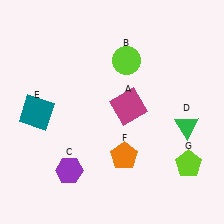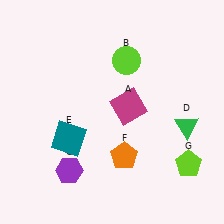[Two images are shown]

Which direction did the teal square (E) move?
The teal square (E) moved right.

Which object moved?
The teal square (E) moved right.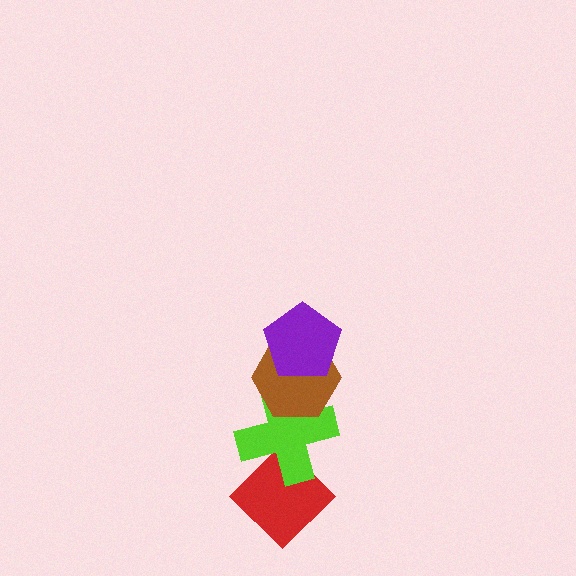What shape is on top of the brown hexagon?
The purple pentagon is on top of the brown hexagon.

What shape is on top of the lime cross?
The brown hexagon is on top of the lime cross.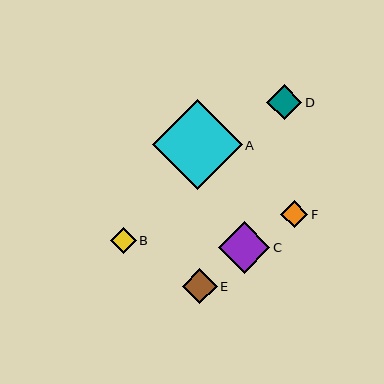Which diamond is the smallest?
Diamond B is the smallest with a size of approximately 26 pixels.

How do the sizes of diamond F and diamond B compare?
Diamond F and diamond B are approximately the same size.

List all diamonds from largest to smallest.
From largest to smallest: A, C, E, D, F, B.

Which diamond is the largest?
Diamond A is the largest with a size of approximately 90 pixels.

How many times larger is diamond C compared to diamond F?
Diamond C is approximately 1.9 times the size of diamond F.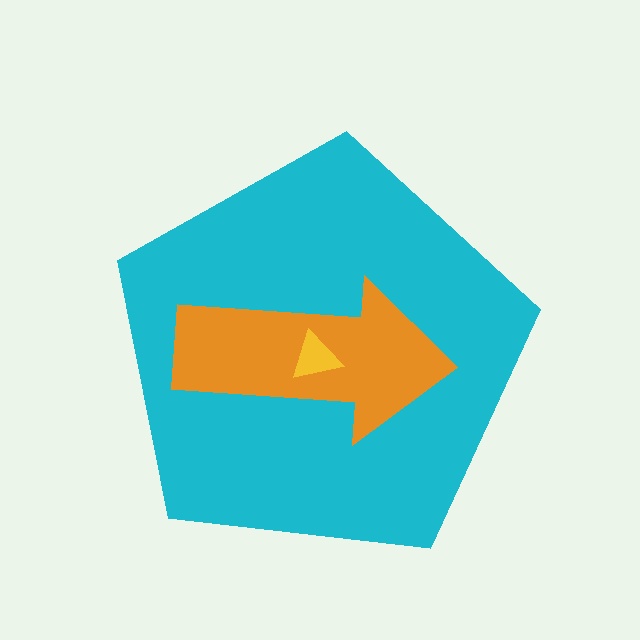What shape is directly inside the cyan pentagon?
The orange arrow.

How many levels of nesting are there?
3.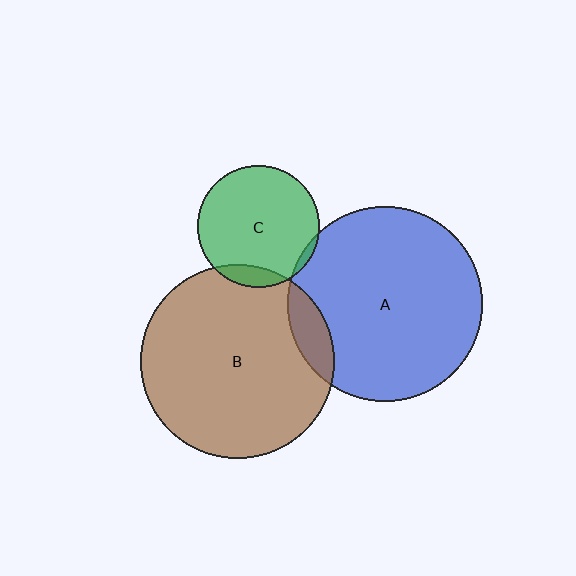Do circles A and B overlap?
Yes.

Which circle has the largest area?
Circle A (blue).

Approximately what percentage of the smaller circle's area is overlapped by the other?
Approximately 10%.